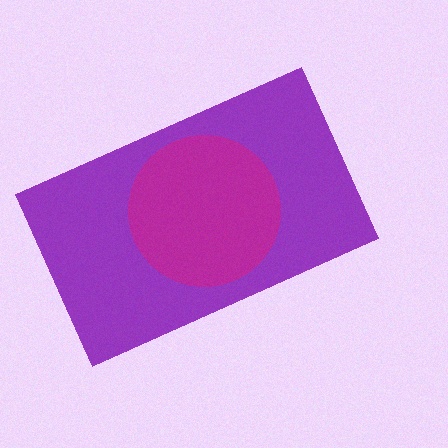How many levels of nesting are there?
2.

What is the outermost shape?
The purple rectangle.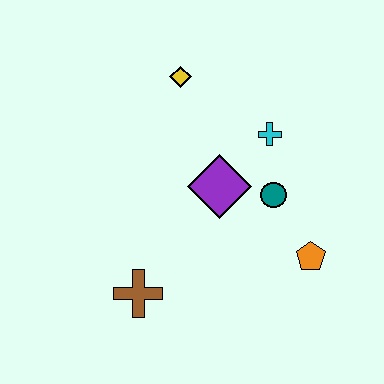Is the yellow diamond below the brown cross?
No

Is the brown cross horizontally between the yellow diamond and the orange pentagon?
No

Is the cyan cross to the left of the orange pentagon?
Yes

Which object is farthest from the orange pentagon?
The yellow diamond is farthest from the orange pentagon.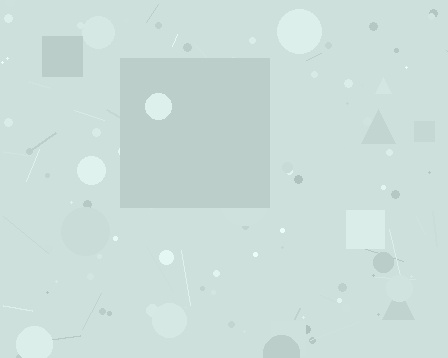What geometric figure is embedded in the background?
A square is embedded in the background.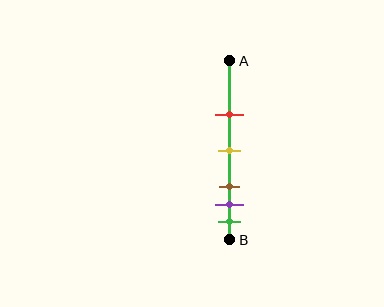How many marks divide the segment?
There are 5 marks dividing the segment.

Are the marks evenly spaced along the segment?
No, the marks are not evenly spaced.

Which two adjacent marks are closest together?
The purple and green marks are the closest adjacent pair.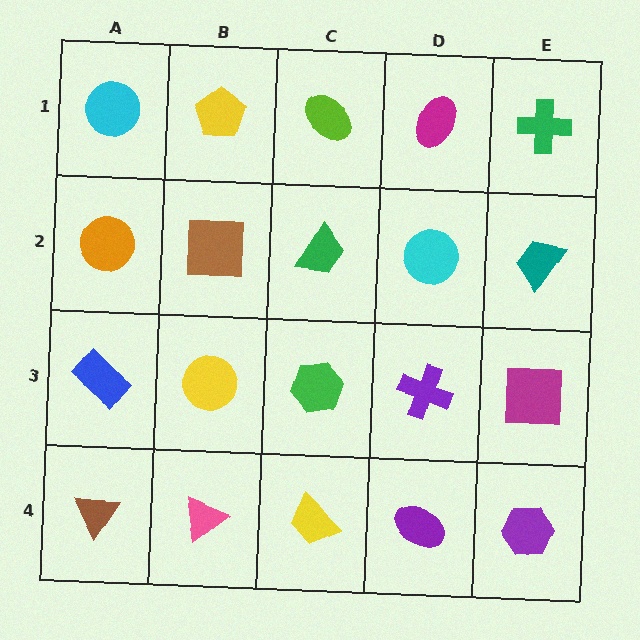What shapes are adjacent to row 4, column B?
A yellow circle (row 3, column B), a brown triangle (row 4, column A), a yellow trapezoid (row 4, column C).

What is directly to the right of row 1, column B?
A lime ellipse.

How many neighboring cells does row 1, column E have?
2.